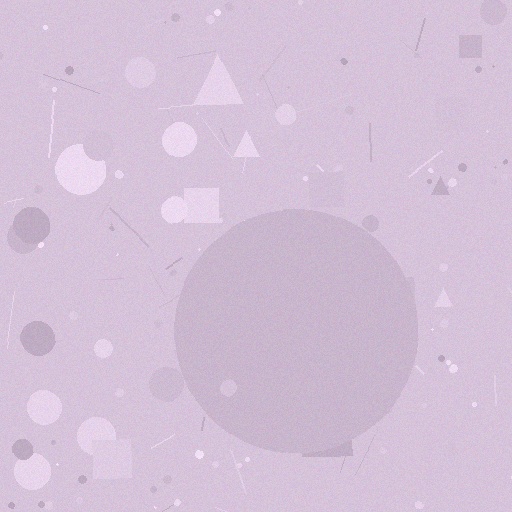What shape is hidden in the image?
A circle is hidden in the image.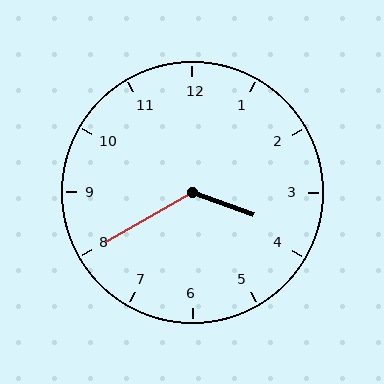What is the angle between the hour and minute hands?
Approximately 130 degrees.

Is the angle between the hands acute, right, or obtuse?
It is obtuse.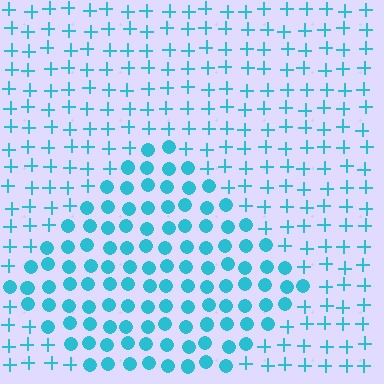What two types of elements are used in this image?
The image uses circles inside the diamond region and plus signs outside it.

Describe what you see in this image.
The image is filled with small cyan elements arranged in a uniform grid. A diamond-shaped region contains circles, while the surrounding area contains plus signs. The boundary is defined purely by the change in element shape.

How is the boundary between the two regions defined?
The boundary is defined by a change in element shape: circles inside vs. plus signs outside. All elements share the same color and spacing.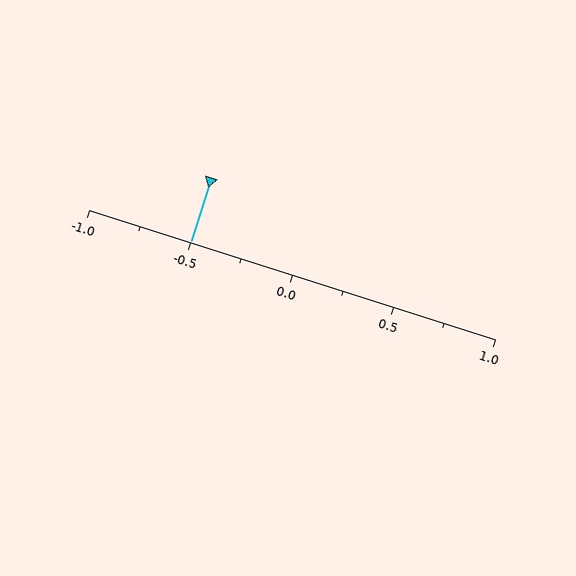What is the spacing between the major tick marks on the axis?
The major ticks are spaced 0.5 apart.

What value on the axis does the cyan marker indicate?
The marker indicates approximately -0.5.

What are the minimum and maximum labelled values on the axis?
The axis runs from -1.0 to 1.0.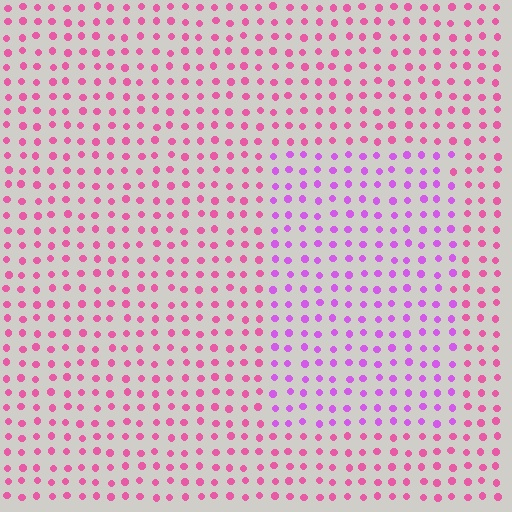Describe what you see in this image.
The image is filled with small pink elements in a uniform arrangement. A rectangle-shaped region is visible where the elements are tinted to a slightly different hue, forming a subtle color boundary.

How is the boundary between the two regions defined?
The boundary is defined purely by a slight shift in hue (about 36 degrees). Spacing, size, and orientation are identical on both sides.